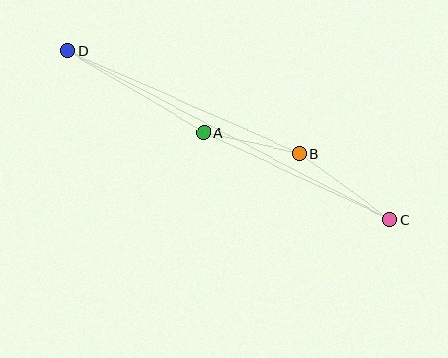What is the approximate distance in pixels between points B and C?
The distance between B and C is approximately 111 pixels.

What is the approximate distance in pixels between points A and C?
The distance between A and C is approximately 205 pixels.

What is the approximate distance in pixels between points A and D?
The distance between A and D is approximately 158 pixels.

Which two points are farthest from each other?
Points C and D are farthest from each other.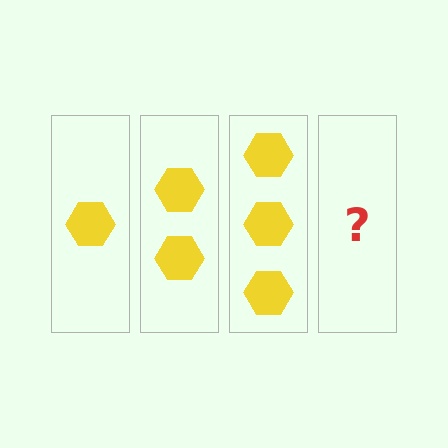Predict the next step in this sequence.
The next step is 4 hexagons.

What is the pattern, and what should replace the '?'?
The pattern is that each step adds one more hexagon. The '?' should be 4 hexagons.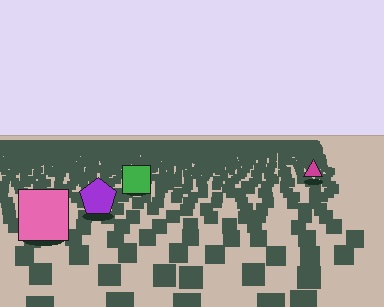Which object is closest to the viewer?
The pink square is closest. The texture marks near it are larger and more spread out.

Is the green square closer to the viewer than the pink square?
No. The pink square is closer — you can tell from the texture gradient: the ground texture is coarser near it.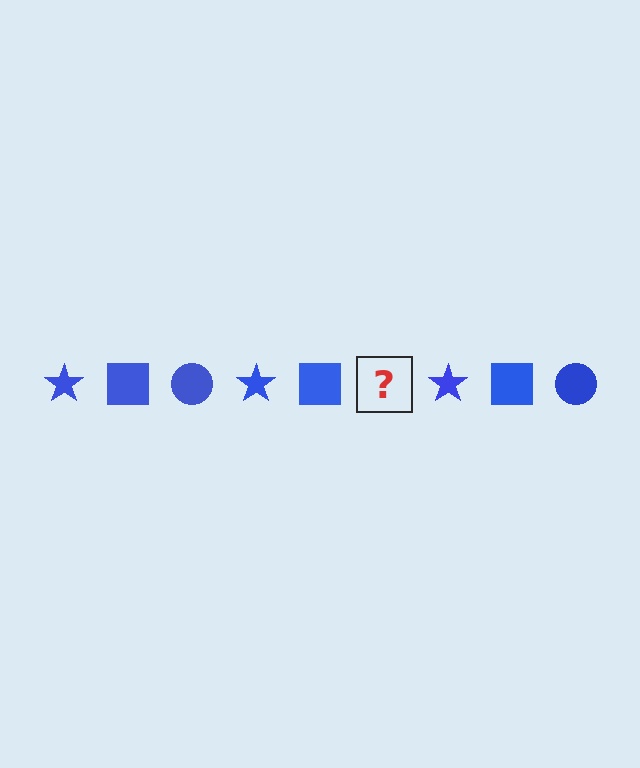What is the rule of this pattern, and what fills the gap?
The rule is that the pattern cycles through star, square, circle shapes in blue. The gap should be filled with a blue circle.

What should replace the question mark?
The question mark should be replaced with a blue circle.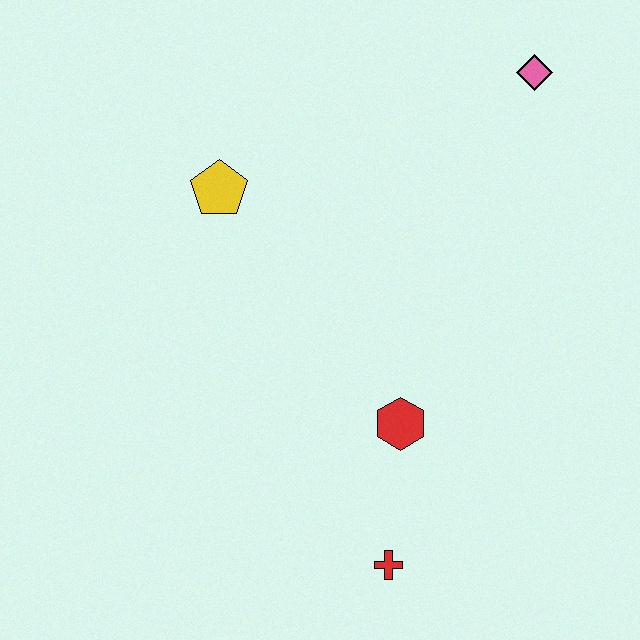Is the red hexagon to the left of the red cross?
No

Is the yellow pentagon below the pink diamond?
Yes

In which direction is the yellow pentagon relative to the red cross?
The yellow pentagon is above the red cross.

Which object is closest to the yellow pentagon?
The red hexagon is closest to the yellow pentagon.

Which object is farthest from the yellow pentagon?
The red cross is farthest from the yellow pentagon.